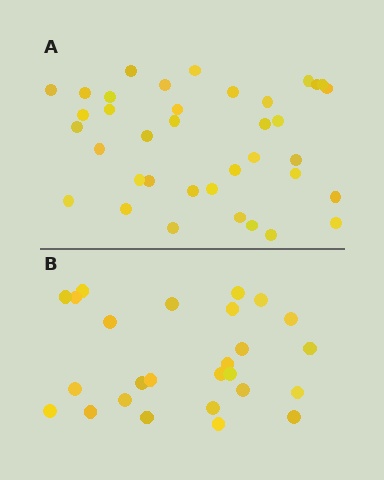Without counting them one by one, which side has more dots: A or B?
Region A (the top region) has more dots.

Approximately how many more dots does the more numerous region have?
Region A has roughly 12 or so more dots than region B.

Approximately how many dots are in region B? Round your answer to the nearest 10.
About 30 dots. (The exact count is 26, which rounds to 30.)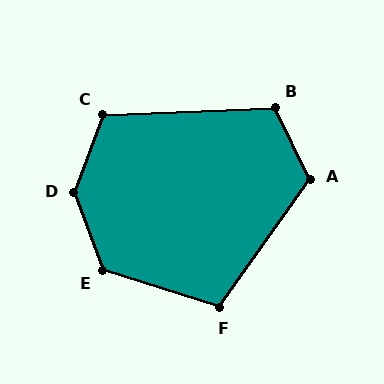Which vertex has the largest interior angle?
D, at approximately 139 degrees.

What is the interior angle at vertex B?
Approximately 113 degrees (obtuse).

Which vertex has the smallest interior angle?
F, at approximately 107 degrees.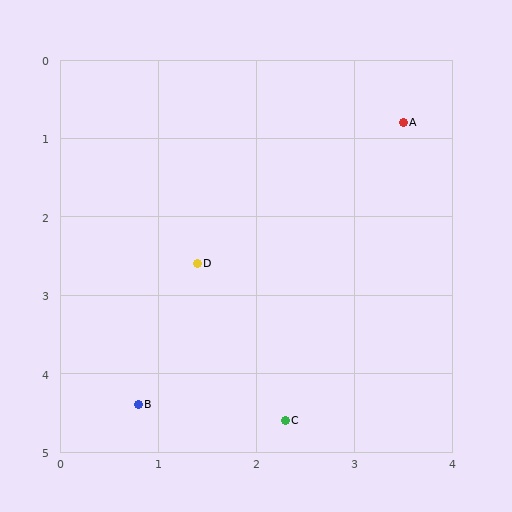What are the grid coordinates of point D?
Point D is at approximately (1.4, 2.6).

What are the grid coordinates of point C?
Point C is at approximately (2.3, 4.6).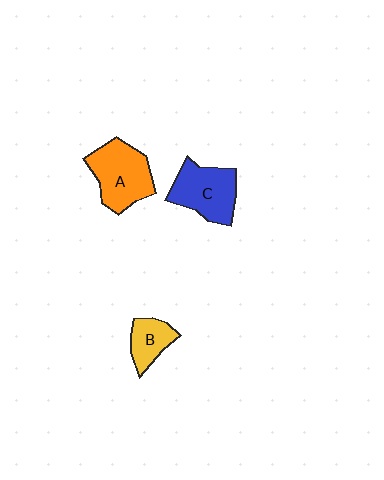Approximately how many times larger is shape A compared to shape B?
Approximately 1.9 times.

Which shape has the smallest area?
Shape B (yellow).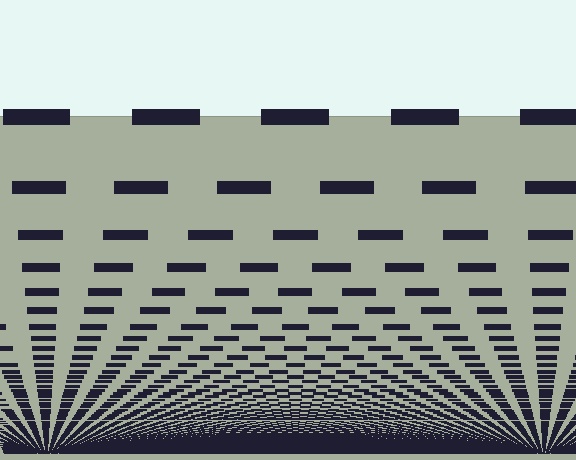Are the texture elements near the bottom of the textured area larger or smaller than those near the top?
Smaller. The gradient is inverted — elements near the bottom are smaller and denser.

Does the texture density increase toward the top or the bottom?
Density increases toward the bottom.